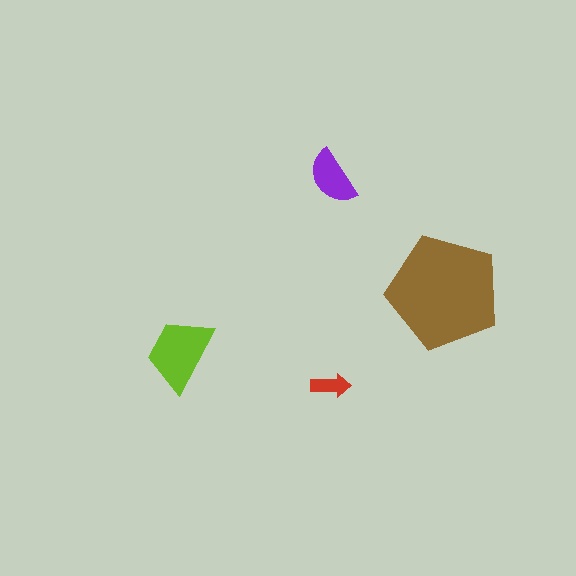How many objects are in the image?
There are 4 objects in the image.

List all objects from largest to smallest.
The brown pentagon, the lime trapezoid, the purple semicircle, the red arrow.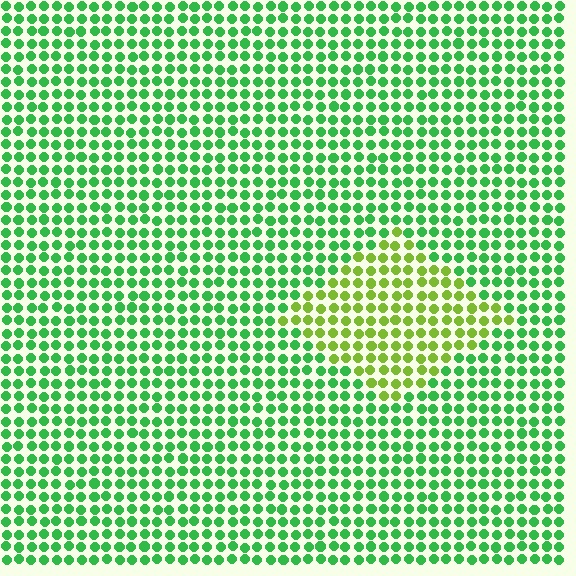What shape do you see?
I see a diamond.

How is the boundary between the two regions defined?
The boundary is defined purely by a slight shift in hue (about 43 degrees). Spacing, size, and orientation are identical on both sides.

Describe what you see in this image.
The image is filled with small green elements in a uniform arrangement. A diamond-shaped region is visible where the elements are tinted to a slightly different hue, forming a subtle color boundary.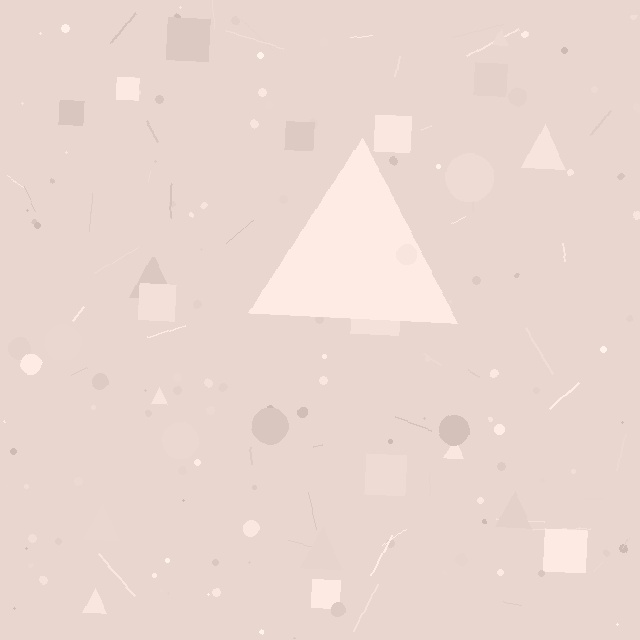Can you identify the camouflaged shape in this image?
The camouflaged shape is a triangle.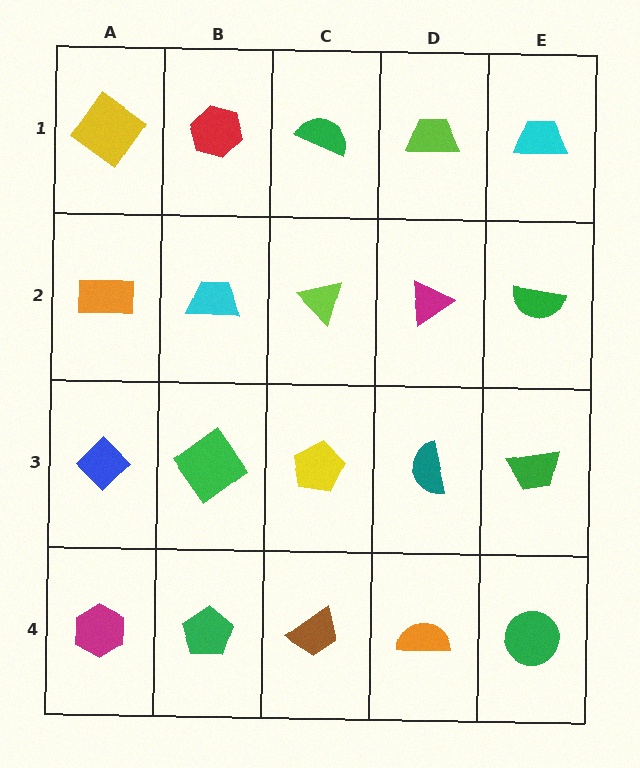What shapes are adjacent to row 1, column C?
A lime triangle (row 2, column C), a red hexagon (row 1, column B), a lime trapezoid (row 1, column D).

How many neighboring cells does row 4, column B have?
3.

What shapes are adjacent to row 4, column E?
A green trapezoid (row 3, column E), an orange semicircle (row 4, column D).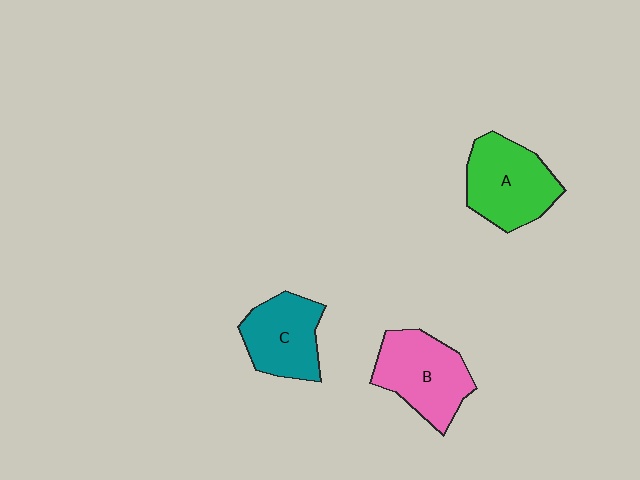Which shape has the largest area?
Shape A (green).